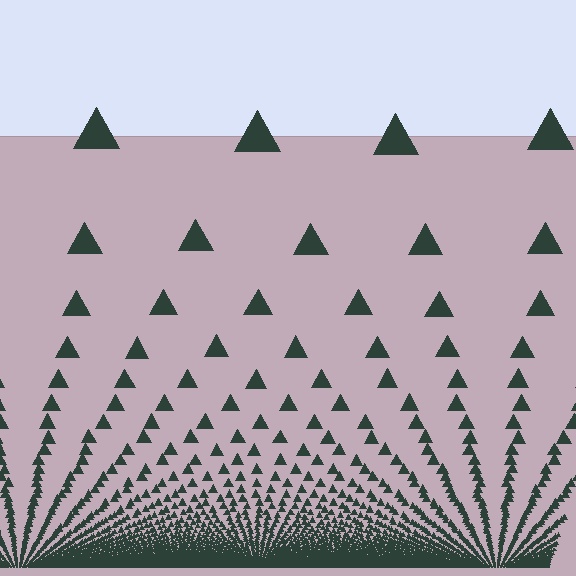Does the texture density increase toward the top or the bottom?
Density increases toward the bottom.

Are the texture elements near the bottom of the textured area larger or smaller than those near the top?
Smaller. The gradient is inverted — elements near the bottom are smaller and denser.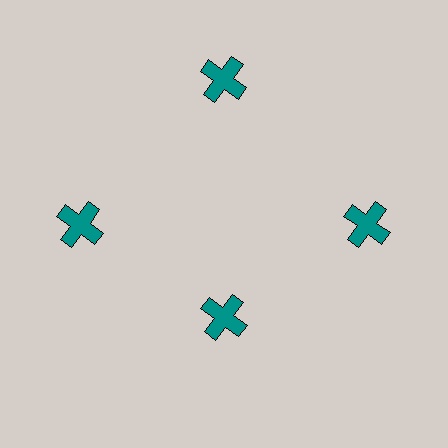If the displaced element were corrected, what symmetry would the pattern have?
It would have 4-fold rotational symmetry — the pattern would map onto itself every 90 degrees.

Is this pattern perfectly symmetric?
No. The 4 teal crosses are arranged in a ring, but one element near the 6 o'clock position is pulled inward toward the center, breaking the 4-fold rotational symmetry.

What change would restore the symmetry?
The symmetry would be restored by moving it outward, back onto the ring so that all 4 crosses sit at equal angles and equal distance from the center.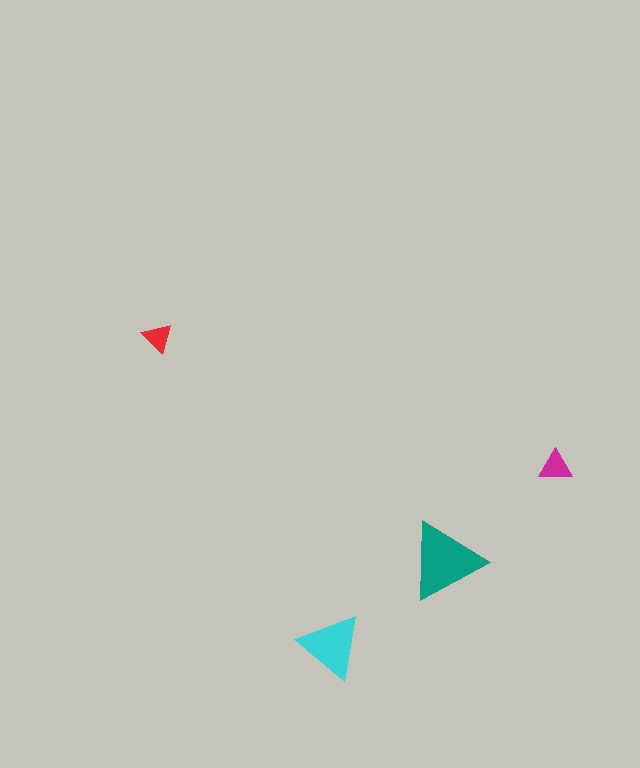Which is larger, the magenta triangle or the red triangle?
The magenta one.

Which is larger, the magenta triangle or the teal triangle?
The teal one.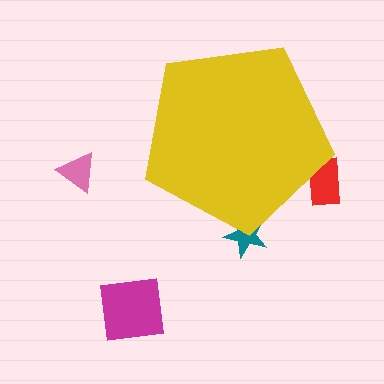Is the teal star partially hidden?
Yes, the teal star is partially hidden behind the yellow pentagon.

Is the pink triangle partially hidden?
No, the pink triangle is fully visible.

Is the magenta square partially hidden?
No, the magenta square is fully visible.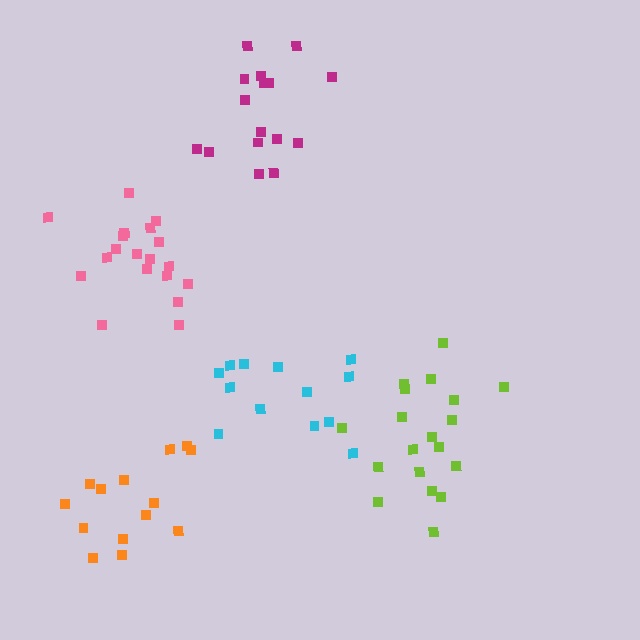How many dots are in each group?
Group 1: 16 dots, Group 2: 19 dots, Group 3: 13 dots, Group 4: 19 dots, Group 5: 14 dots (81 total).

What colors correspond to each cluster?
The clusters are colored: magenta, pink, cyan, lime, orange.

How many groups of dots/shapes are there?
There are 5 groups.